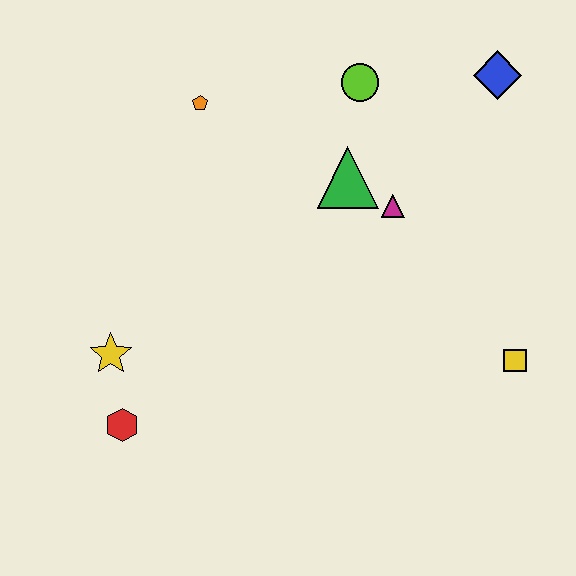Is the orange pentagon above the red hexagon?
Yes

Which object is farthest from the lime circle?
The red hexagon is farthest from the lime circle.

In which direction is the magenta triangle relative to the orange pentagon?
The magenta triangle is to the right of the orange pentagon.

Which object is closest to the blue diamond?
The lime circle is closest to the blue diamond.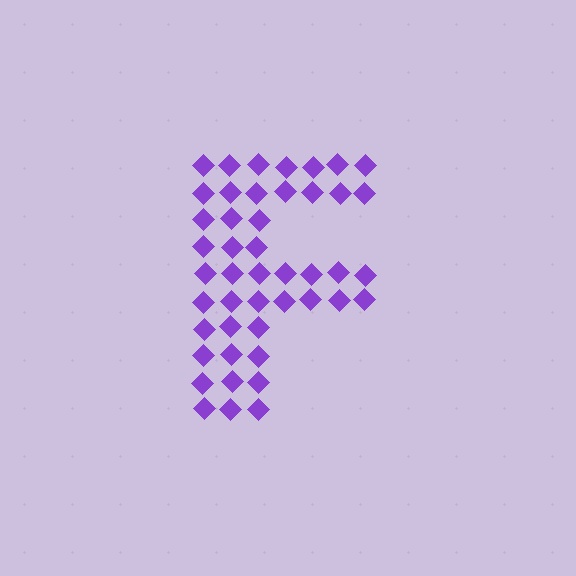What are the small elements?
The small elements are diamonds.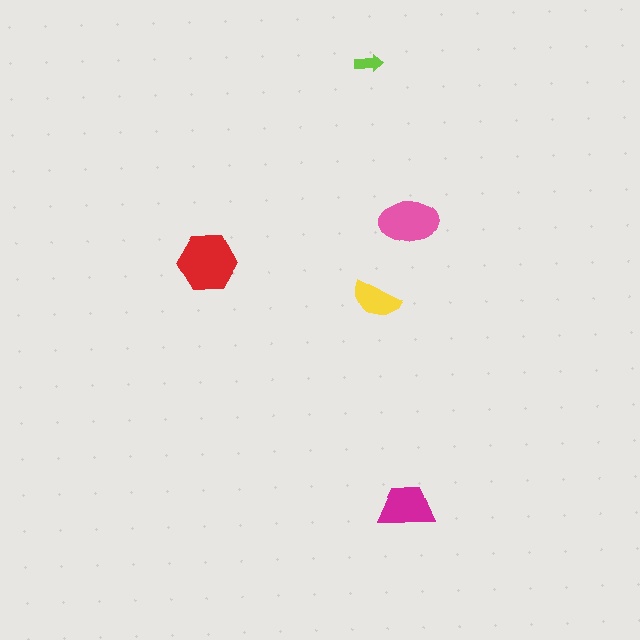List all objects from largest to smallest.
The red hexagon, the pink ellipse, the magenta trapezoid, the yellow semicircle, the lime arrow.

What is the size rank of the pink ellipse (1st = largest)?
2nd.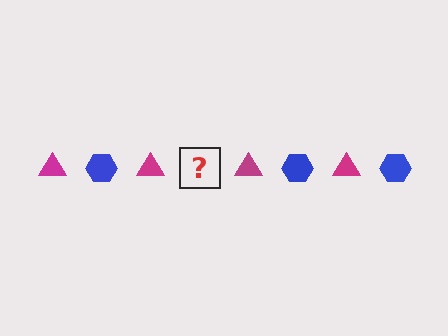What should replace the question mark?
The question mark should be replaced with a blue hexagon.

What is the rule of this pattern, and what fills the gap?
The rule is that the pattern alternates between magenta triangle and blue hexagon. The gap should be filled with a blue hexagon.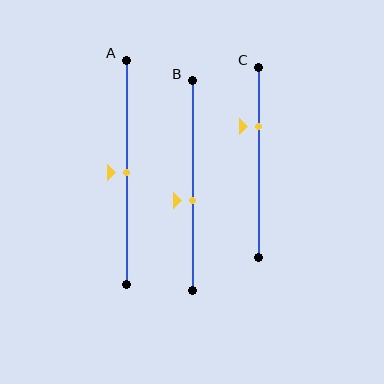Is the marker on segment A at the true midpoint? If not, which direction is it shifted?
Yes, the marker on segment A is at the true midpoint.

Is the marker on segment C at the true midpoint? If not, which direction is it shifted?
No, the marker on segment C is shifted upward by about 19% of the segment length.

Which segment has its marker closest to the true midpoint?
Segment A has its marker closest to the true midpoint.